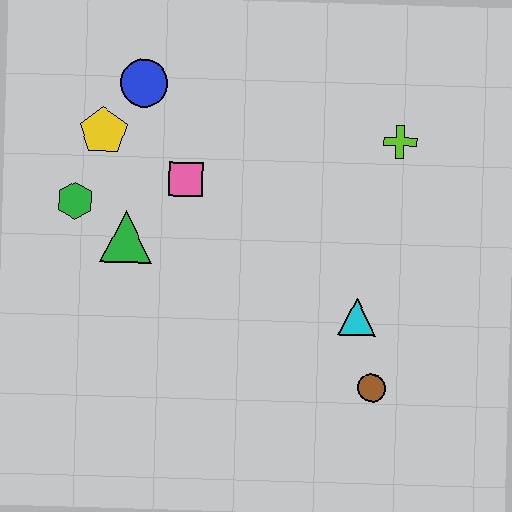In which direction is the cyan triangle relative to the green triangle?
The cyan triangle is to the right of the green triangle.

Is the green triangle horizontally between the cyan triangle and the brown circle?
No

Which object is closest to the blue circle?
The yellow pentagon is closest to the blue circle.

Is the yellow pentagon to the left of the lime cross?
Yes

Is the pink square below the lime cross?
Yes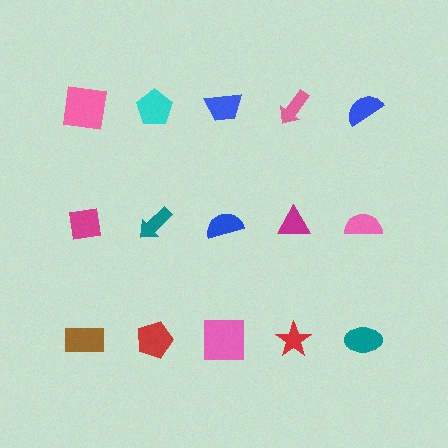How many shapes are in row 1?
5 shapes.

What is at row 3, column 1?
A brown rectangle.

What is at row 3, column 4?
A red star.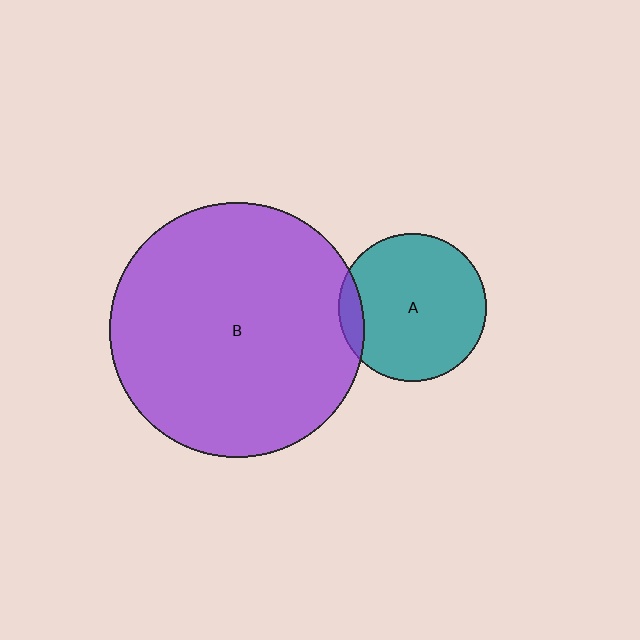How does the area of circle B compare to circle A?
Approximately 3.0 times.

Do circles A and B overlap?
Yes.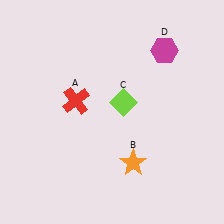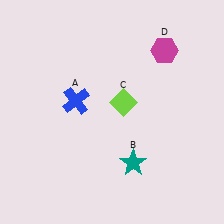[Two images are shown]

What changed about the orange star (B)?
In Image 1, B is orange. In Image 2, it changed to teal.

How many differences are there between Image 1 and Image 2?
There are 2 differences between the two images.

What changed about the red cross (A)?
In Image 1, A is red. In Image 2, it changed to blue.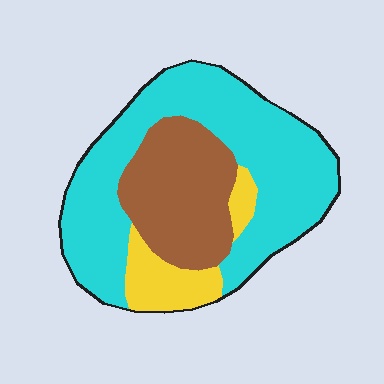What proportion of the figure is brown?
Brown takes up between a quarter and a half of the figure.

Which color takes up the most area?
Cyan, at roughly 60%.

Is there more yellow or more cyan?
Cyan.